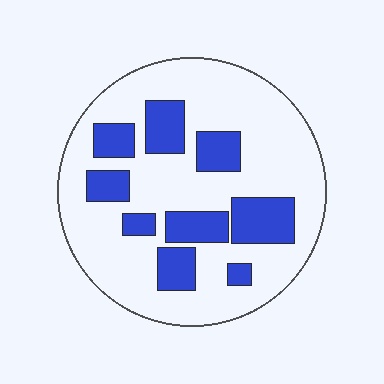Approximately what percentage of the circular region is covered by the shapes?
Approximately 25%.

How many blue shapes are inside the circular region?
9.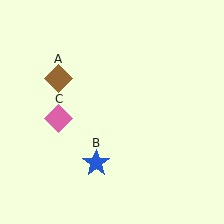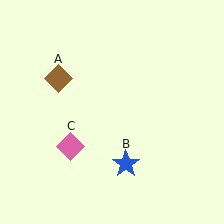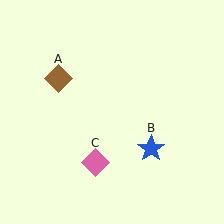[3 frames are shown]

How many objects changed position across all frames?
2 objects changed position: blue star (object B), pink diamond (object C).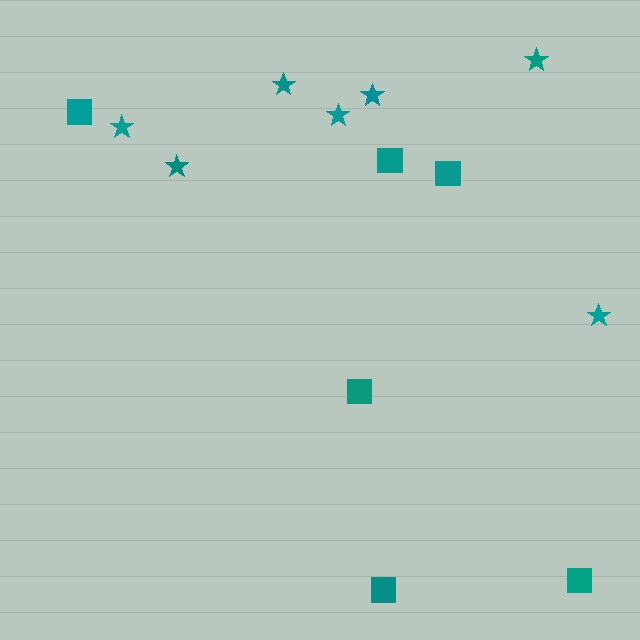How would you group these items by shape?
There are 2 groups: one group of squares (6) and one group of stars (7).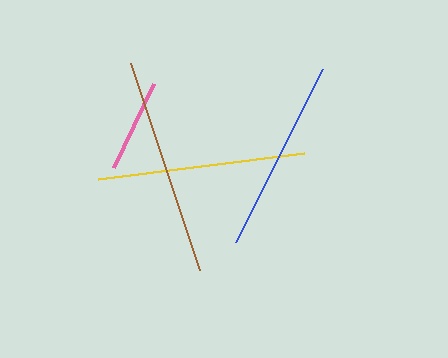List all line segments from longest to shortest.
From longest to shortest: brown, yellow, blue, pink.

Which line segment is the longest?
The brown line is the longest at approximately 218 pixels.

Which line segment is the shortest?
The pink line is the shortest at approximately 93 pixels.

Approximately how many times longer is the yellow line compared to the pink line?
The yellow line is approximately 2.2 times the length of the pink line.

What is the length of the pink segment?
The pink segment is approximately 93 pixels long.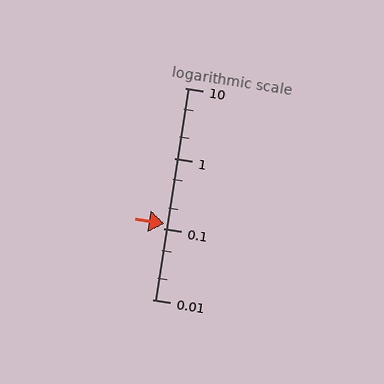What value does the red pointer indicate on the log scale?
The pointer indicates approximately 0.12.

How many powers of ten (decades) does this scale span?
The scale spans 3 decades, from 0.01 to 10.